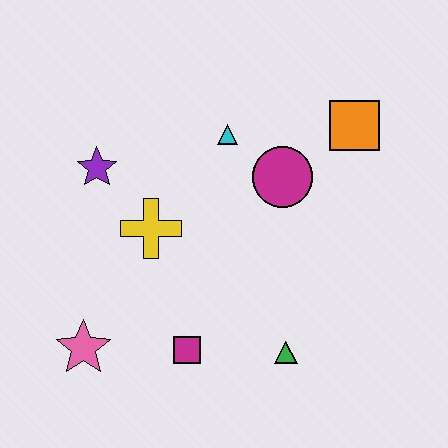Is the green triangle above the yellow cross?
No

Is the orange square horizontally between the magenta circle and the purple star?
No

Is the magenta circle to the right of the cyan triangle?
Yes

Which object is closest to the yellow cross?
The purple star is closest to the yellow cross.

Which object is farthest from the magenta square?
The orange square is farthest from the magenta square.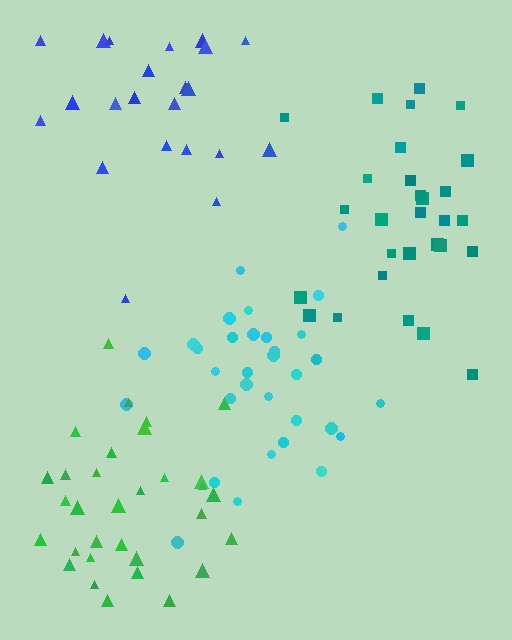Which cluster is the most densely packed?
Cyan.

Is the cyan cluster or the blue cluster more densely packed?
Cyan.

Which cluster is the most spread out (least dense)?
Blue.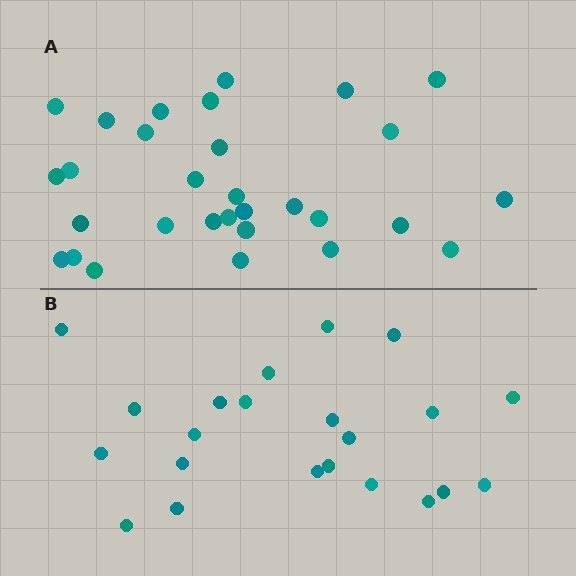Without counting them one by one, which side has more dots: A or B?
Region A (the top region) has more dots.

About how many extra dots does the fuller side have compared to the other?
Region A has roughly 8 or so more dots than region B.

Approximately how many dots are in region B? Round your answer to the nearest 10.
About 20 dots. (The exact count is 22, which rounds to 20.)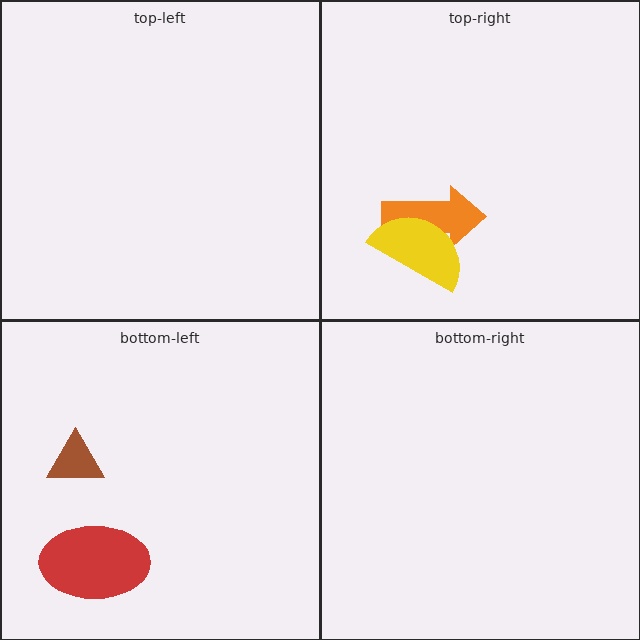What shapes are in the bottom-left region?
The red ellipse, the brown triangle.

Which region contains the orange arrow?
The top-right region.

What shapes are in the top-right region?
The orange arrow, the yellow semicircle.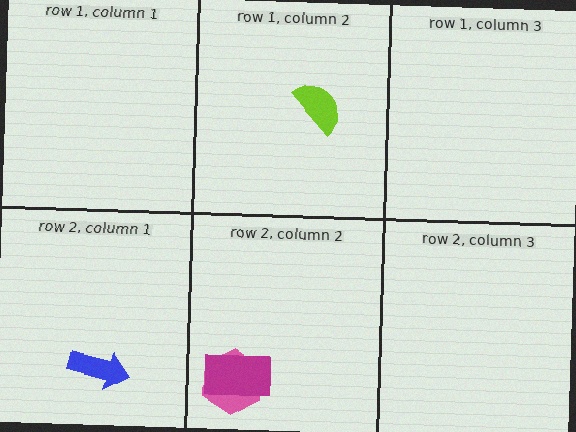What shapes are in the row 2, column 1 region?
The blue arrow.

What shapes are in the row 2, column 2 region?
The pink hexagon, the magenta rectangle.